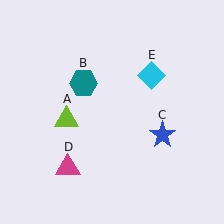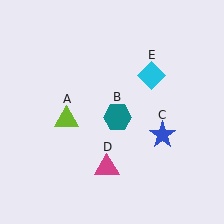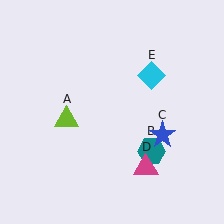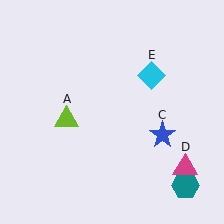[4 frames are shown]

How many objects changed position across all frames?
2 objects changed position: teal hexagon (object B), magenta triangle (object D).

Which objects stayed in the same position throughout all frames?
Lime triangle (object A) and blue star (object C) and cyan diamond (object E) remained stationary.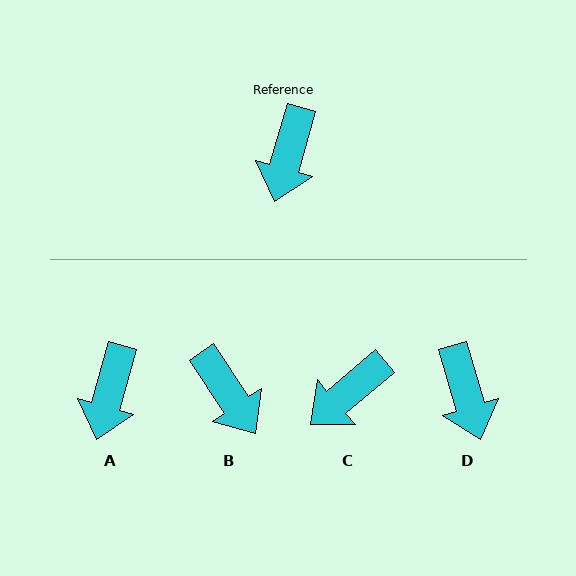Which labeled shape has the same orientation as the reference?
A.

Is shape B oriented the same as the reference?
No, it is off by about 49 degrees.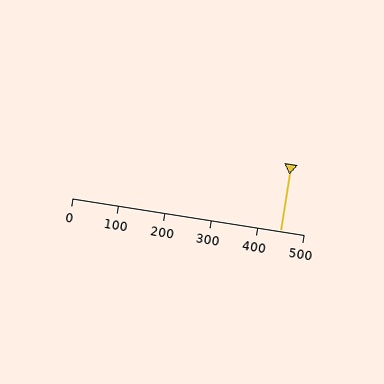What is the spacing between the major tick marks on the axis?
The major ticks are spaced 100 apart.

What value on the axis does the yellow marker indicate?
The marker indicates approximately 450.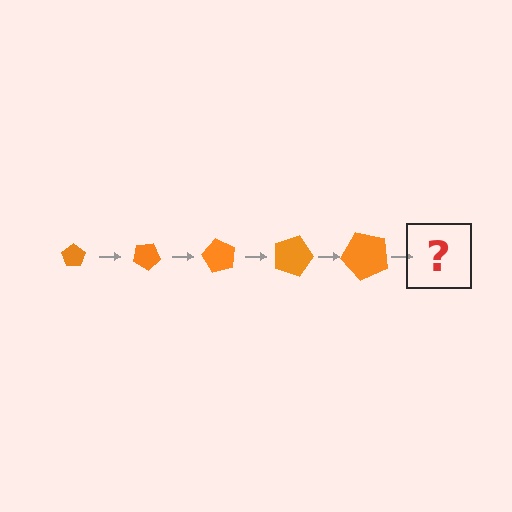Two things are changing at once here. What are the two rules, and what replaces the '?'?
The two rules are that the pentagon grows larger each step and it rotates 30 degrees each step. The '?' should be a pentagon, larger than the previous one and rotated 150 degrees from the start.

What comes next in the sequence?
The next element should be a pentagon, larger than the previous one and rotated 150 degrees from the start.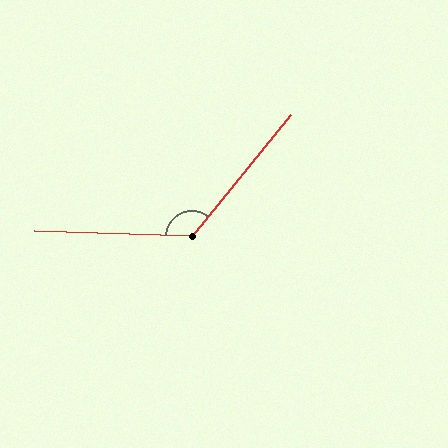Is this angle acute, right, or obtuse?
It is obtuse.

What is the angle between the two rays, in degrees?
Approximately 127 degrees.